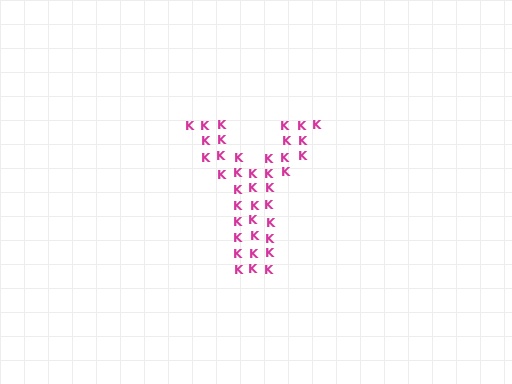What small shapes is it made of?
It is made of small letter K's.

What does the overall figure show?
The overall figure shows the letter Y.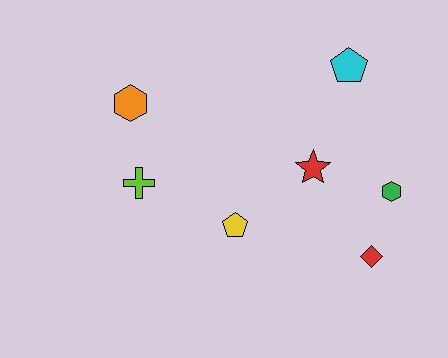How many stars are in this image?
There is 1 star.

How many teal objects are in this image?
There are no teal objects.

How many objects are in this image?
There are 7 objects.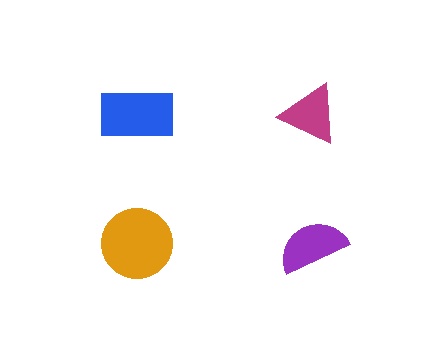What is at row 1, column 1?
A blue rectangle.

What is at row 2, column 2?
A purple semicircle.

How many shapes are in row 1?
2 shapes.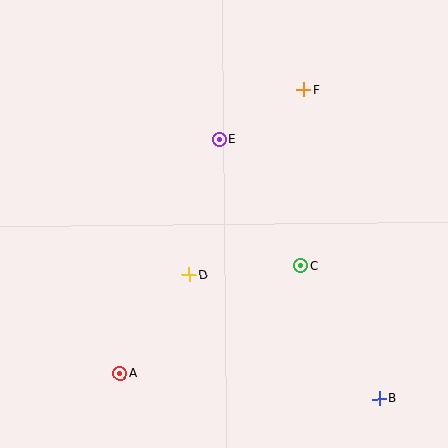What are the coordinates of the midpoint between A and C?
The midpoint between A and C is at (211, 320).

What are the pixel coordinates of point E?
Point E is at (220, 139).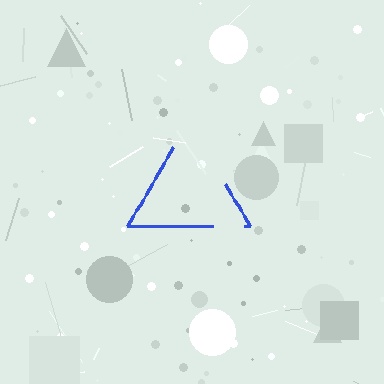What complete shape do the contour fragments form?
The contour fragments form a triangle.